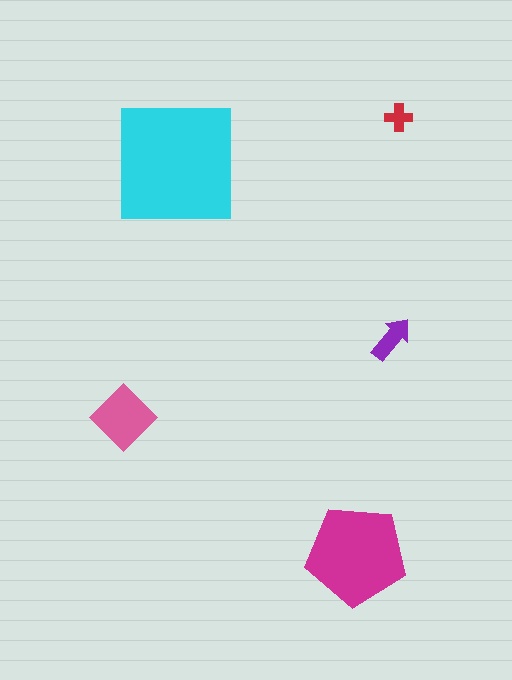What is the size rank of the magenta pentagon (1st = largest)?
2nd.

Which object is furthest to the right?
The red cross is rightmost.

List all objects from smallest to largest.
The red cross, the purple arrow, the pink diamond, the magenta pentagon, the cyan square.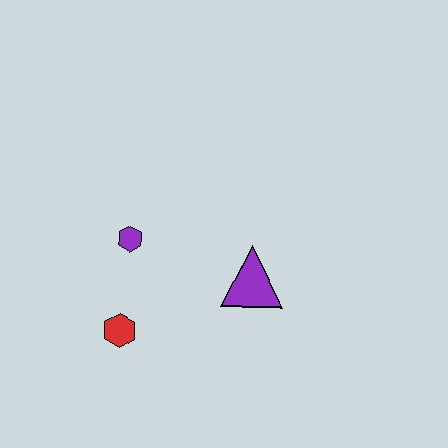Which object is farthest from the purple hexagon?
The purple triangle is farthest from the purple hexagon.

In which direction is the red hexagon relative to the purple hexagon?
The red hexagon is below the purple hexagon.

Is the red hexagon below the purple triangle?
Yes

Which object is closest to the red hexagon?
The purple hexagon is closest to the red hexagon.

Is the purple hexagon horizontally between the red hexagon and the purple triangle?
Yes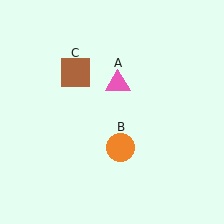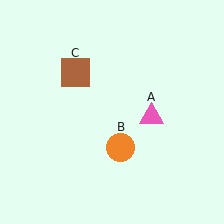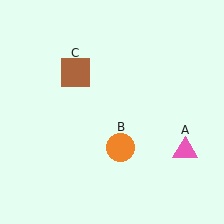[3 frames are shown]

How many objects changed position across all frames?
1 object changed position: pink triangle (object A).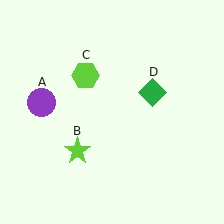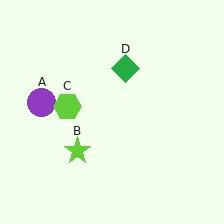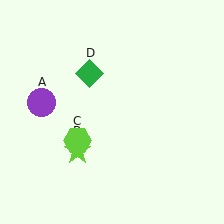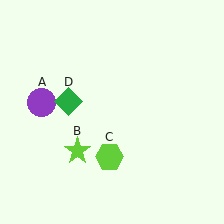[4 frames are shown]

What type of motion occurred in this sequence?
The lime hexagon (object C), green diamond (object D) rotated counterclockwise around the center of the scene.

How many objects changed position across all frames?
2 objects changed position: lime hexagon (object C), green diamond (object D).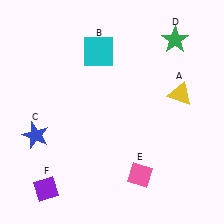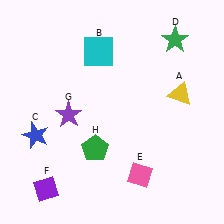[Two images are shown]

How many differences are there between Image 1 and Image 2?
There are 2 differences between the two images.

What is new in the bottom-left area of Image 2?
A purple star (G) was added in the bottom-left area of Image 2.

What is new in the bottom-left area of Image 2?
A green pentagon (H) was added in the bottom-left area of Image 2.